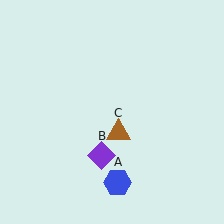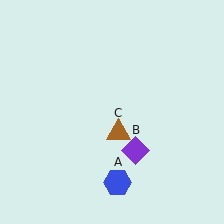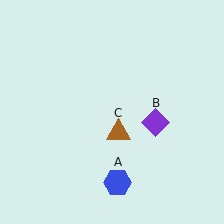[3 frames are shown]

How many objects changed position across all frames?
1 object changed position: purple diamond (object B).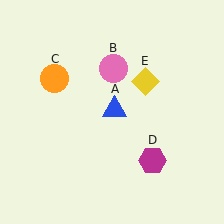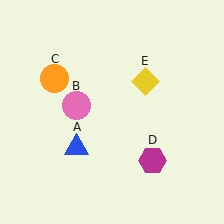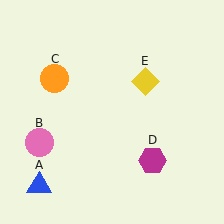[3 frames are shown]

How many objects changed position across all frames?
2 objects changed position: blue triangle (object A), pink circle (object B).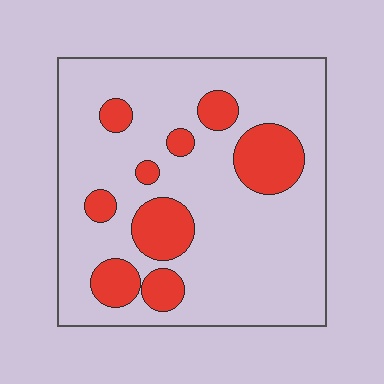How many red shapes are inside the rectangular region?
9.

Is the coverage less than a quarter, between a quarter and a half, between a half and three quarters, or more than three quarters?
Less than a quarter.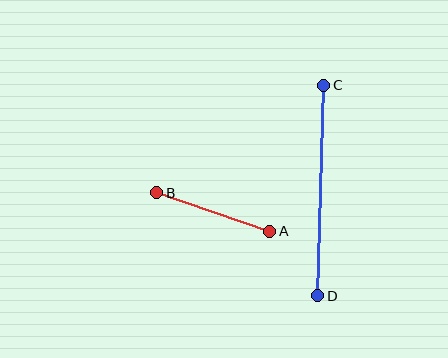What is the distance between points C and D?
The distance is approximately 211 pixels.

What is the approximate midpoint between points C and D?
The midpoint is at approximately (321, 190) pixels.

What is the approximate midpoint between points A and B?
The midpoint is at approximately (213, 212) pixels.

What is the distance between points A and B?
The distance is approximately 119 pixels.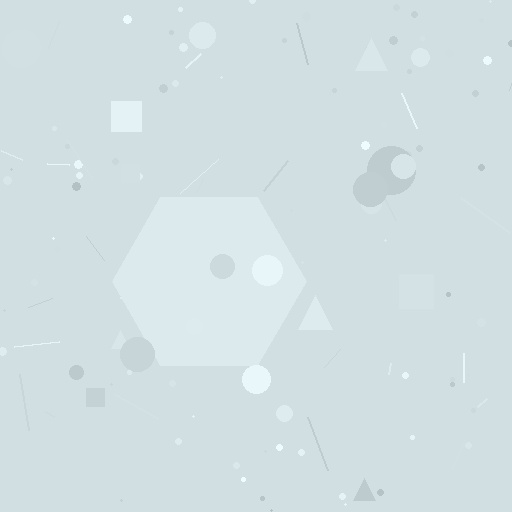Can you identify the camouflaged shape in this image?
The camouflaged shape is a hexagon.